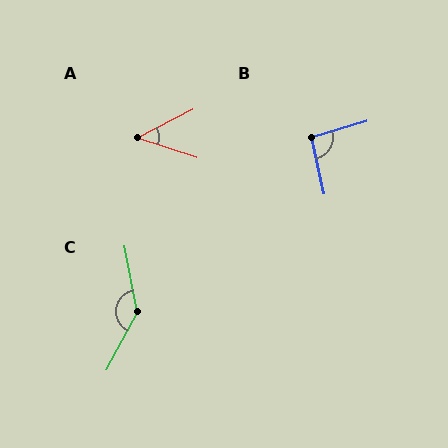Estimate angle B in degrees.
Approximately 94 degrees.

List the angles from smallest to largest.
A (46°), B (94°), C (142°).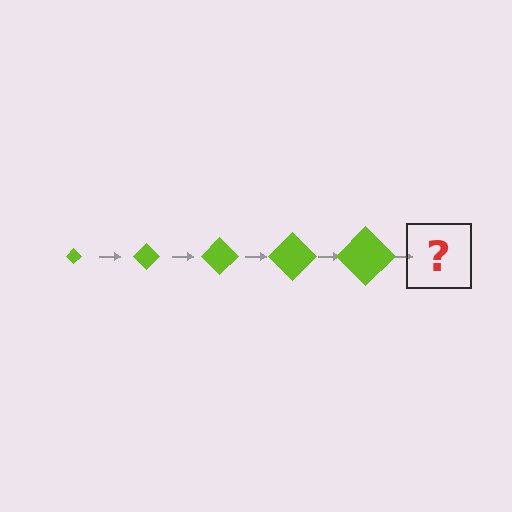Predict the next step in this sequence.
The next step is a lime diamond, larger than the previous one.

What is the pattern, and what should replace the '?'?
The pattern is that the diamond gets progressively larger each step. The '?' should be a lime diamond, larger than the previous one.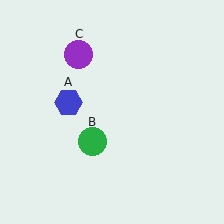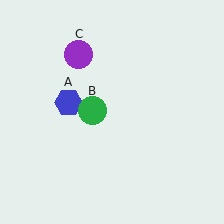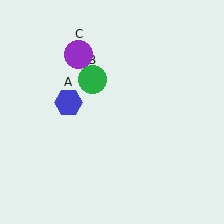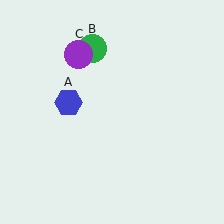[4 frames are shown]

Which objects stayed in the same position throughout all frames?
Blue hexagon (object A) and purple circle (object C) remained stationary.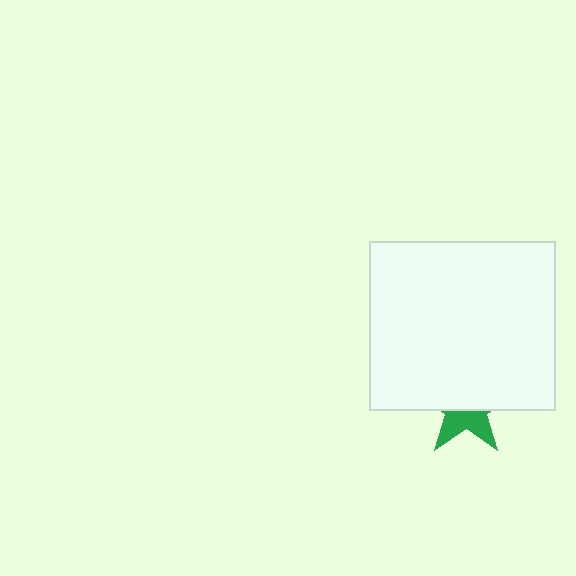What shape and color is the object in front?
The object in front is a white rectangle.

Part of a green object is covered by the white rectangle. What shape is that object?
It is a star.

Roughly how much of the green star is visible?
A small part of it is visible (roughly 40%).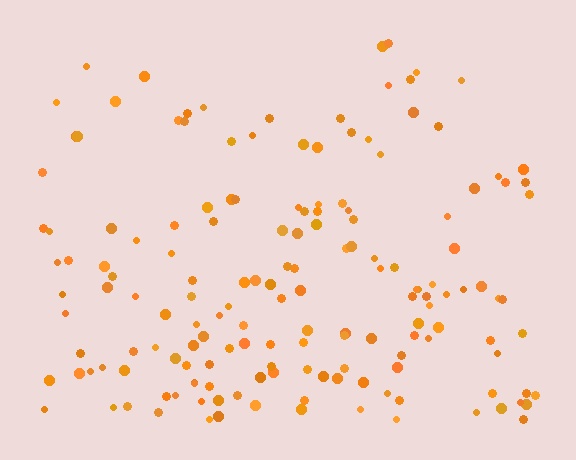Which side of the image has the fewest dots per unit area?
The top.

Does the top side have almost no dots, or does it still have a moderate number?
Still a moderate number, just noticeably fewer than the bottom.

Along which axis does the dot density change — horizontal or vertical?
Vertical.